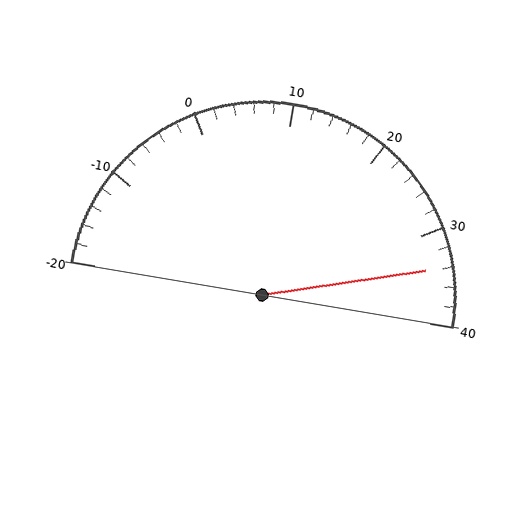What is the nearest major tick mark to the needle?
The nearest major tick mark is 30.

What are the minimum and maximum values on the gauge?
The gauge ranges from -20 to 40.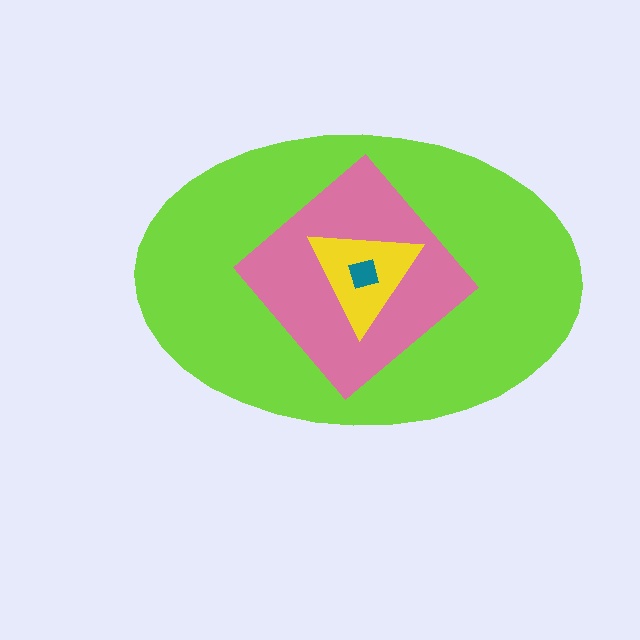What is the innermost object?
The teal square.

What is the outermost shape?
The lime ellipse.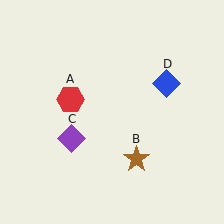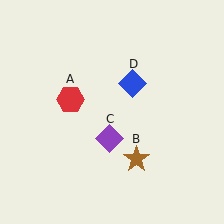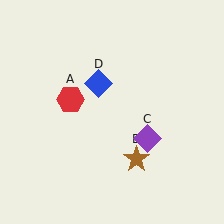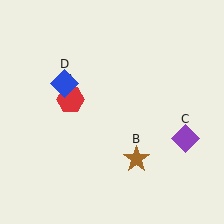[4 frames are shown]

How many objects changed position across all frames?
2 objects changed position: purple diamond (object C), blue diamond (object D).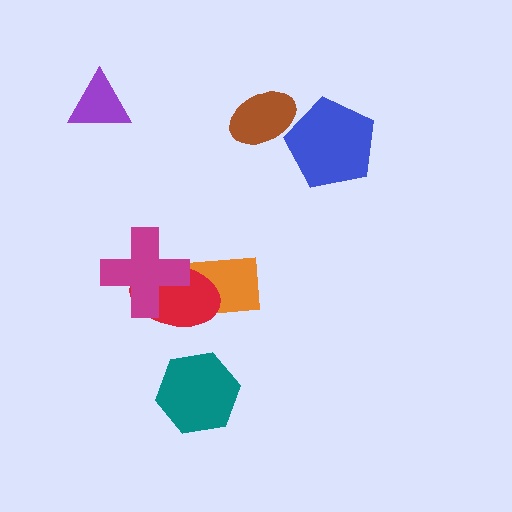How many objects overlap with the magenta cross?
2 objects overlap with the magenta cross.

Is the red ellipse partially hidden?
Yes, it is partially covered by another shape.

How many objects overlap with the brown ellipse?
1 object overlaps with the brown ellipse.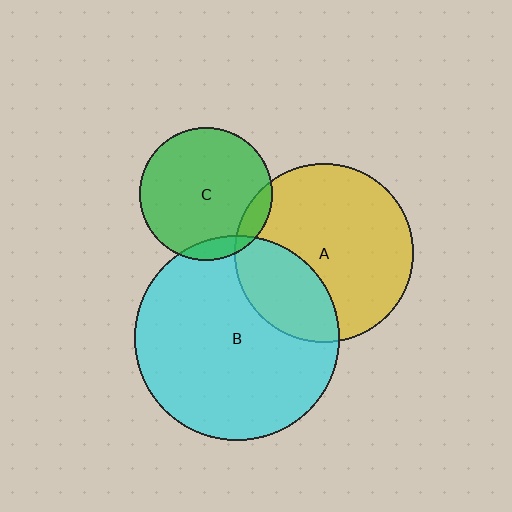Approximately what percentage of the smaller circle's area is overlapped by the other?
Approximately 10%.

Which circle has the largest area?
Circle B (cyan).